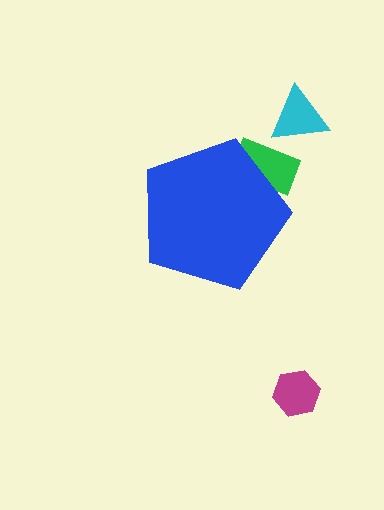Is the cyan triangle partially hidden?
No, the cyan triangle is fully visible.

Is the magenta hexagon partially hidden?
No, the magenta hexagon is fully visible.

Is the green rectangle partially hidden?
Yes, the green rectangle is partially hidden behind the blue pentagon.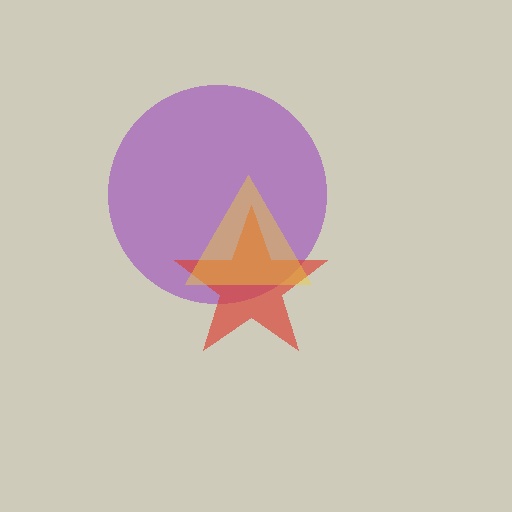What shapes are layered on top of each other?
The layered shapes are: a purple circle, a red star, a yellow triangle.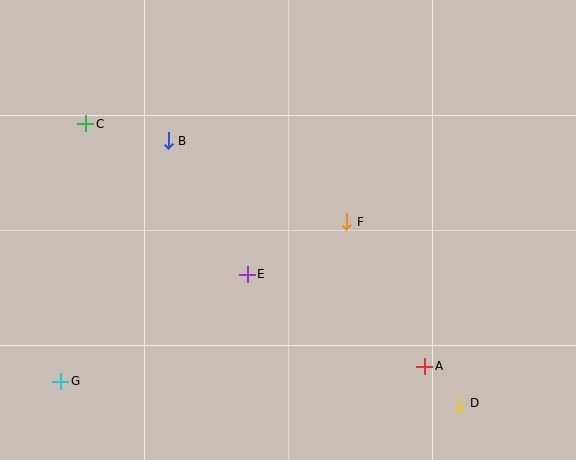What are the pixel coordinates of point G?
Point G is at (61, 381).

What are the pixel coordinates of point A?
Point A is at (425, 366).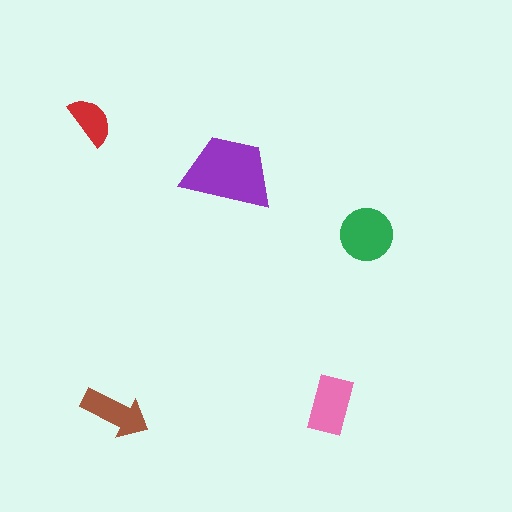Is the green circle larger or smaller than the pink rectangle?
Larger.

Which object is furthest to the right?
The green circle is rightmost.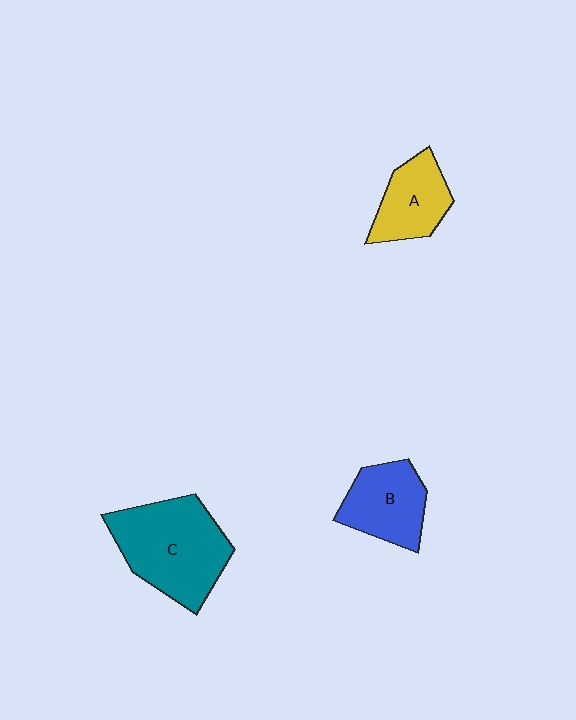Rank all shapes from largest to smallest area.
From largest to smallest: C (teal), B (blue), A (yellow).